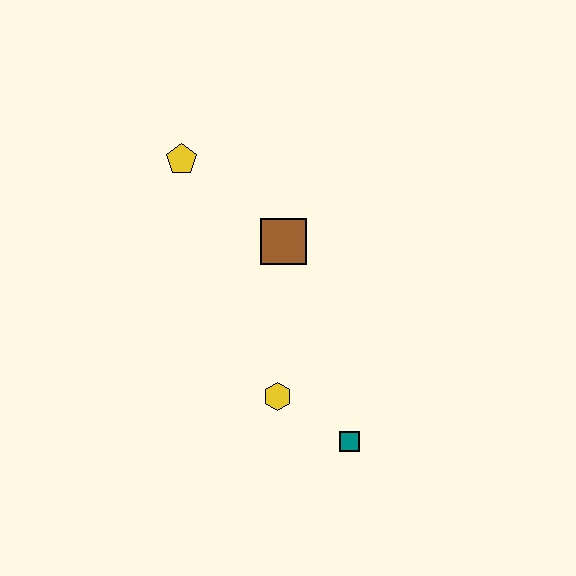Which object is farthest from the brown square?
The teal square is farthest from the brown square.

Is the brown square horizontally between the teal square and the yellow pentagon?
Yes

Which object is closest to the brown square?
The yellow pentagon is closest to the brown square.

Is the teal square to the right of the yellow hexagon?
Yes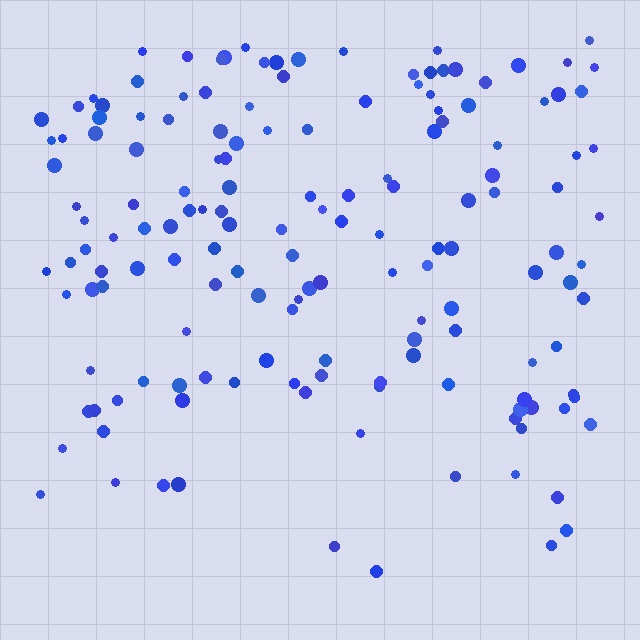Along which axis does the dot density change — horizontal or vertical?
Vertical.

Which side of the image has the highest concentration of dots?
The top.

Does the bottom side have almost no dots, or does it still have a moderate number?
Still a moderate number, just noticeably fewer than the top.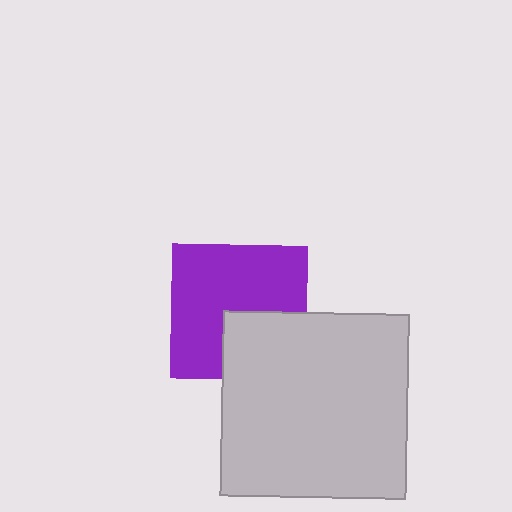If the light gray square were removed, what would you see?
You would see the complete purple square.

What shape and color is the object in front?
The object in front is a light gray square.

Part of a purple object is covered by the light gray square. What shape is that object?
It is a square.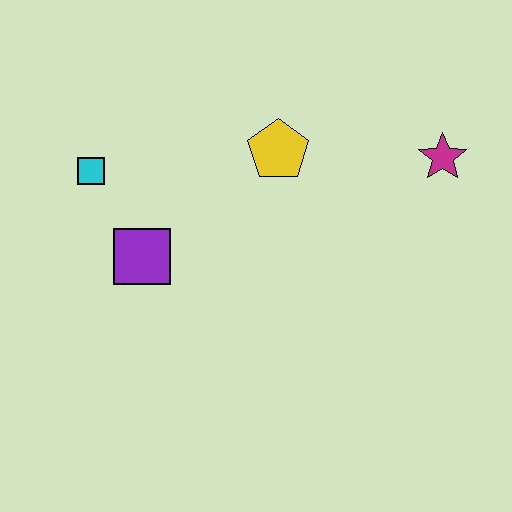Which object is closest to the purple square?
The cyan square is closest to the purple square.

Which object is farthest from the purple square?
The magenta star is farthest from the purple square.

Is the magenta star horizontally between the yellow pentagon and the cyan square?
No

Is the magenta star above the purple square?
Yes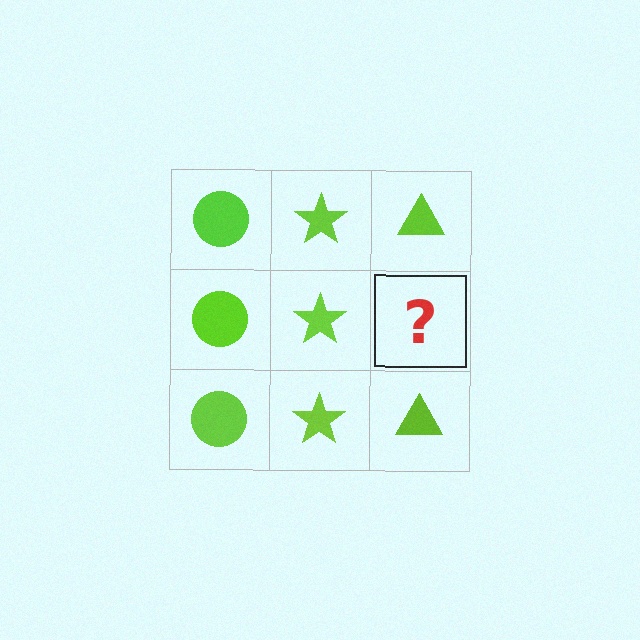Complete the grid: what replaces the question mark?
The question mark should be replaced with a lime triangle.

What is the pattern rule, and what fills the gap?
The rule is that each column has a consistent shape. The gap should be filled with a lime triangle.